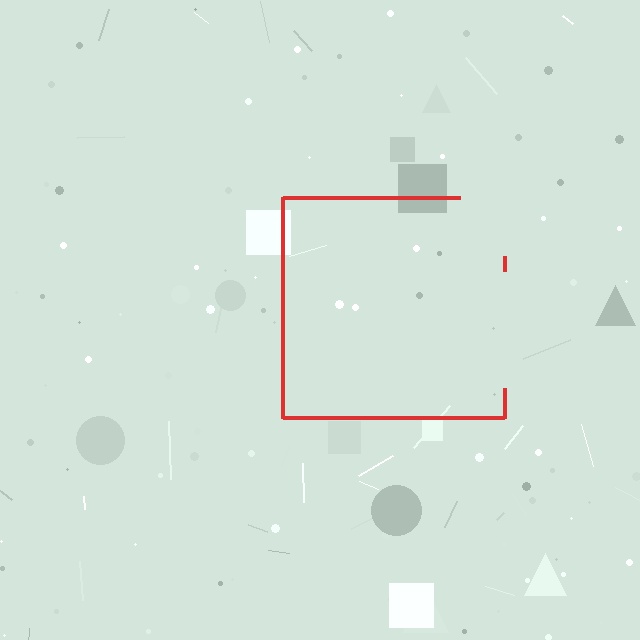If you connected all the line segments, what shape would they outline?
They would outline a square.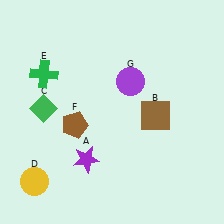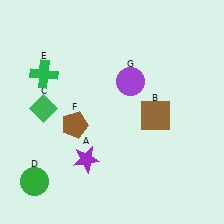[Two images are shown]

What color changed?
The circle (D) changed from yellow in Image 1 to green in Image 2.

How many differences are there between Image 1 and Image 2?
There is 1 difference between the two images.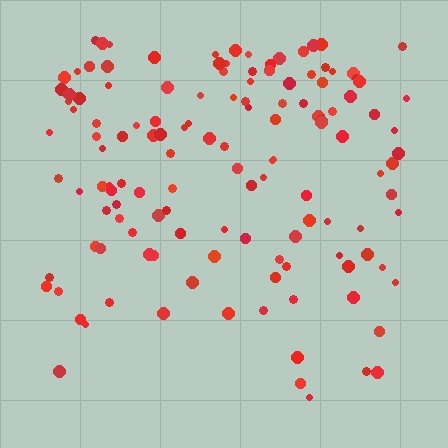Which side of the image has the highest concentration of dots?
The top.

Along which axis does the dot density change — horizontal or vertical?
Vertical.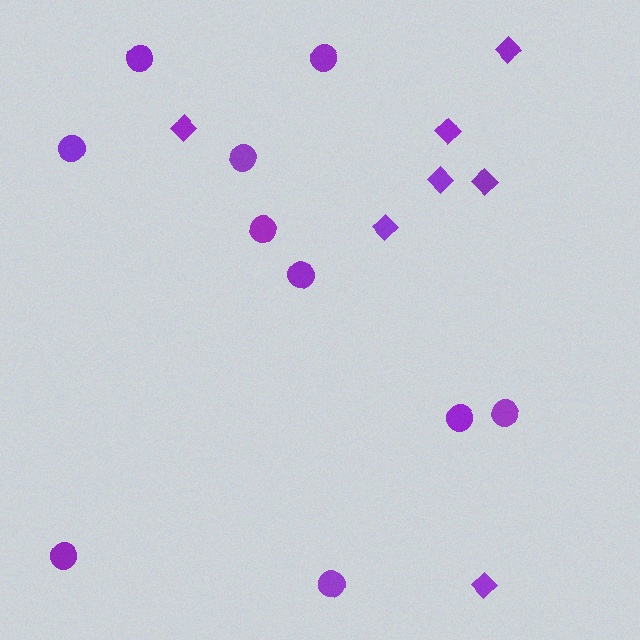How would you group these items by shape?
There are 2 groups: one group of diamonds (7) and one group of circles (10).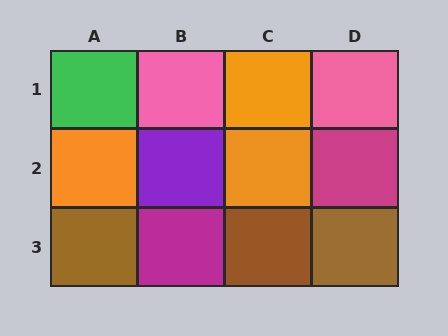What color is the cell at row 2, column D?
Magenta.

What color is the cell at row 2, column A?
Orange.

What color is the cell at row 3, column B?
Magenta.